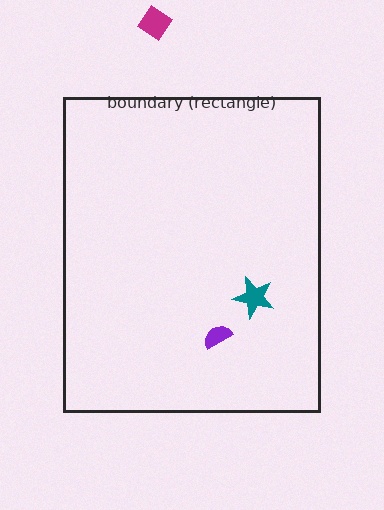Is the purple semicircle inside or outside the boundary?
Inside.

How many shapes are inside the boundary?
2 inside, 1 outside.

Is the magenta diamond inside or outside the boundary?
Outside.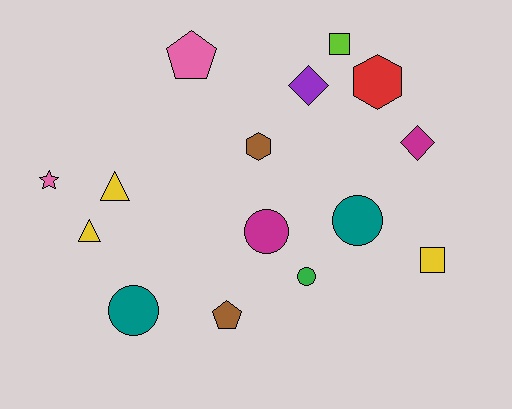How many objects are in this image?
There are 15 objects.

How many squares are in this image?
There are 2 squares.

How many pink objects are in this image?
There are 2 pink objects.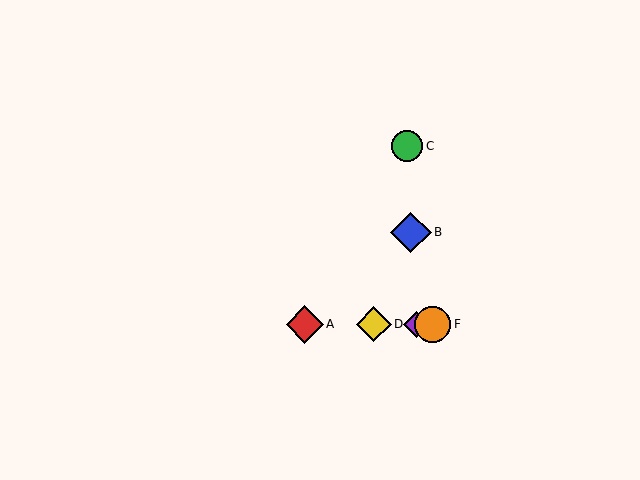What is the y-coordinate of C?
Object C is at y≈146.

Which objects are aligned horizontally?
Objects A, D, E, F are aligned horizontally.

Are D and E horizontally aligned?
Yes, both are at y≈324.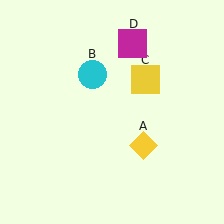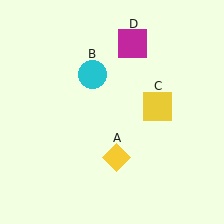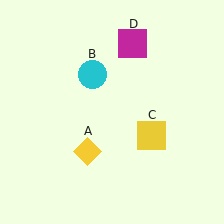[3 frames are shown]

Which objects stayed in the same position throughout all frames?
Cyan circle (object B) and magenta square (object D) remained stationary.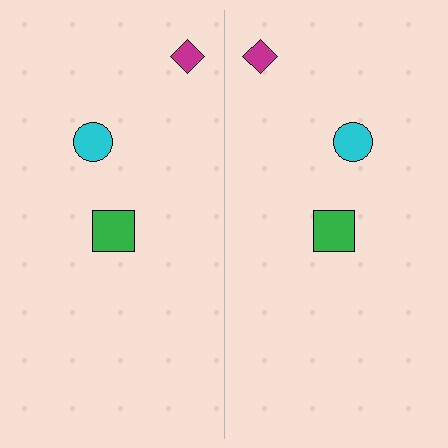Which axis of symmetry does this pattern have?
The pattern has a vertical axis of symmetry running through the center of the image.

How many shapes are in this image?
There are 6 shapes in this image.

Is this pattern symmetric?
Yes, this pattern has bilateral (reflection) symmetry.